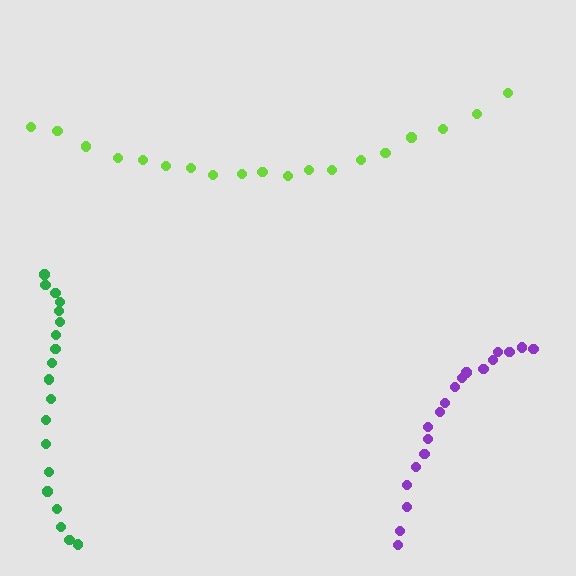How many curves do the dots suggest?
There are 3 distinct paths.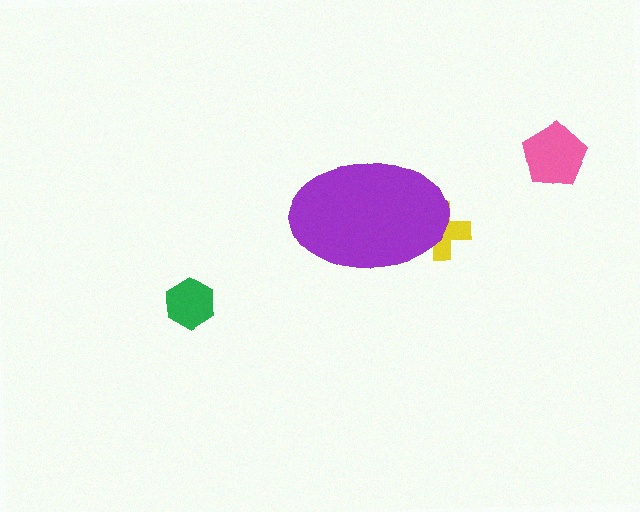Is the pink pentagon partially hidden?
No, the pink pentagon is fully visible.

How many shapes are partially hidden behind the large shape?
1 shape is partially hidden.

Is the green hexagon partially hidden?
No, the green hexagon is fully visible.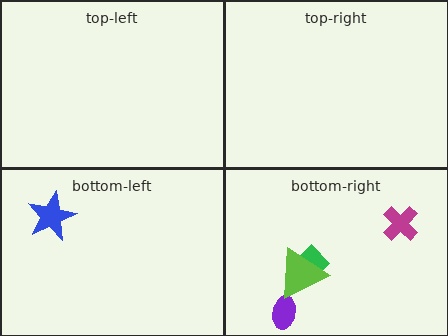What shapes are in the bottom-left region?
The blue star.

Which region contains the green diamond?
The bottom-right region.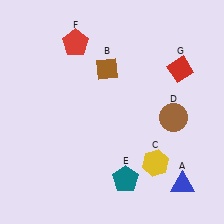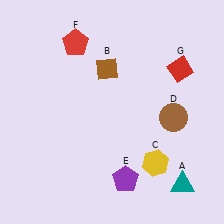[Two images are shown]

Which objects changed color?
A changed from blue to teal. E changed from teal to purple.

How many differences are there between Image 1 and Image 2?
There are 2 differences between the two images.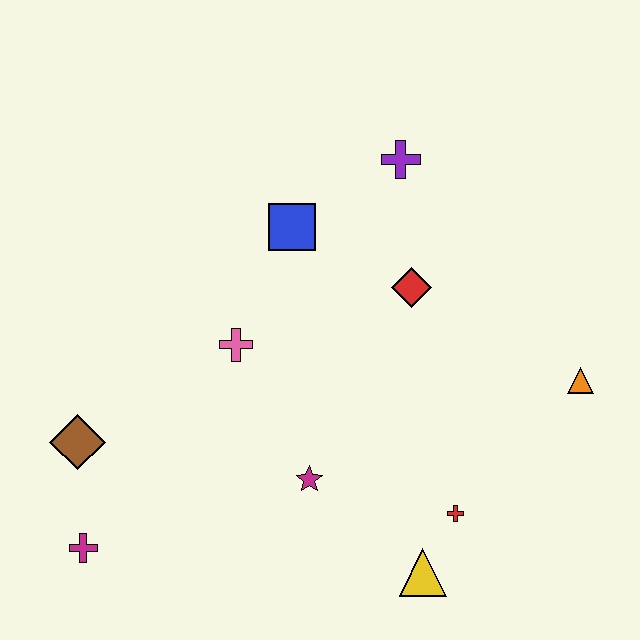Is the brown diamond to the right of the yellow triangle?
No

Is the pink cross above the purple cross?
No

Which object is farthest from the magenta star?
The purple cross is farthest from the magenta star.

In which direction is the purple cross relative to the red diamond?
The purple cross is above the red diamond.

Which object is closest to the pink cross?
The blue square is closest to the pink cross.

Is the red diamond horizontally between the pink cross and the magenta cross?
No